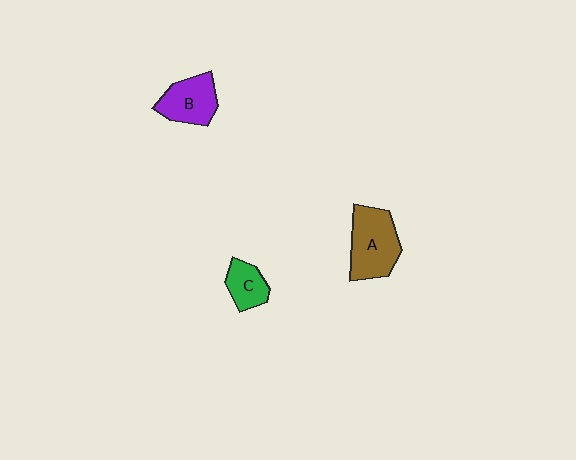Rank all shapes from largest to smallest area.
From largest to smallest: A (brown), B (purple), C (green).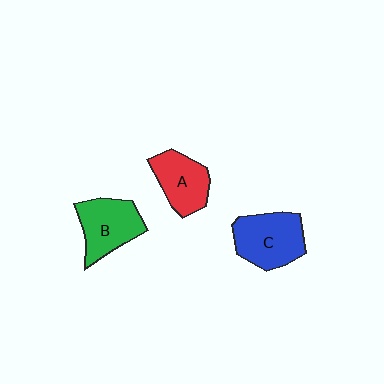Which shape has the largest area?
Shape C (blue).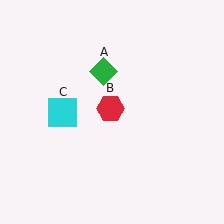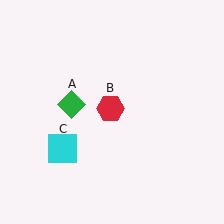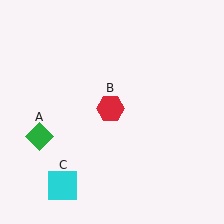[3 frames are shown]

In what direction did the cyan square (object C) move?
The cyan square (object C) moved down.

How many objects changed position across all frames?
2 objects changed position: green diamond (object A), cyan square (object C).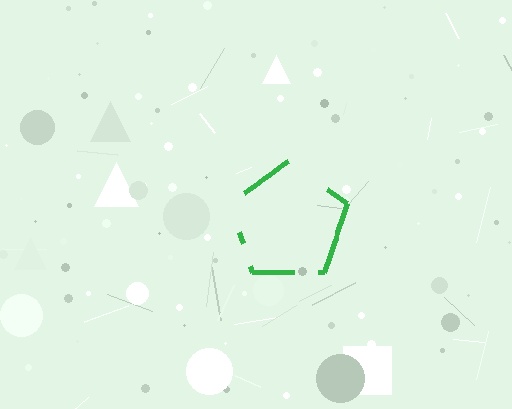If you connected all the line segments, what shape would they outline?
They would outline a pentagon.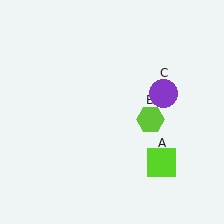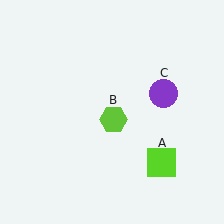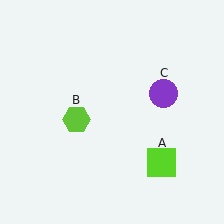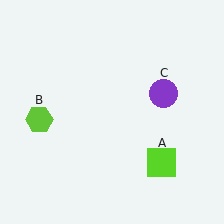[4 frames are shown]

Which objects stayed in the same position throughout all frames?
Lime square (object A) and purple circle (object C) remained stationary.